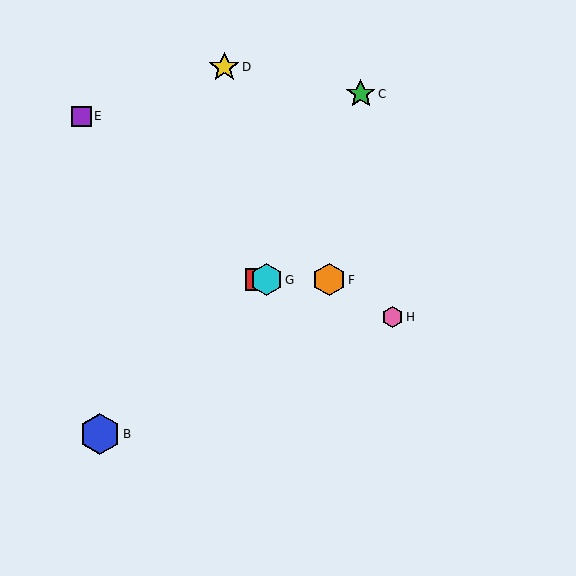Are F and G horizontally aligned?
Yes, both are at y≈280.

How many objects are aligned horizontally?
3 objects (A, F, G) are aligned horizontally.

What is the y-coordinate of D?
Object D is at y≈67.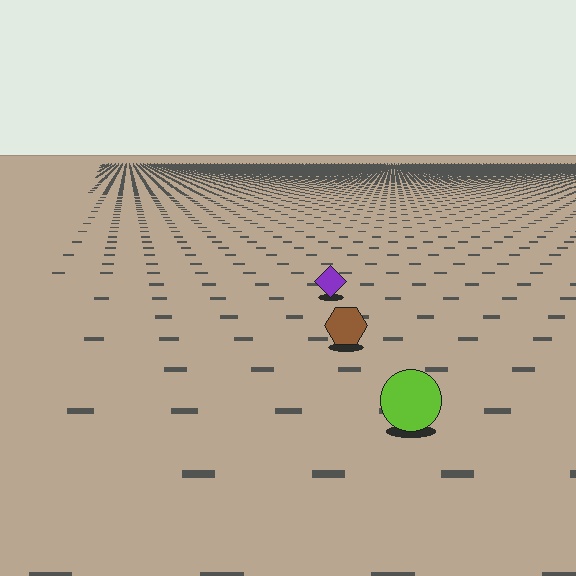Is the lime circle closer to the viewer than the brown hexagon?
Yes. The lime circle is closer — you can tell from the texture gradient: the ground texture is coarser near it.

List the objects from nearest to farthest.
From nearest to farthest: the lime circle, the brown hexagon, the purple diamond.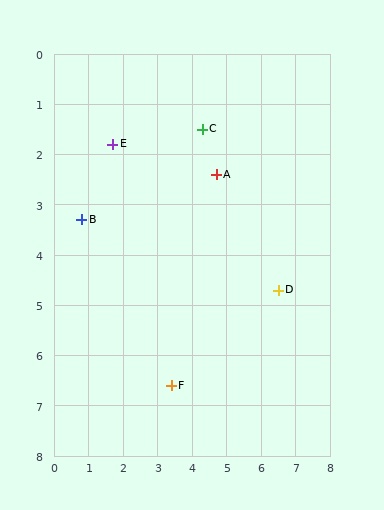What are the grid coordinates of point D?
Point D is at approximately (6.5, 4.7).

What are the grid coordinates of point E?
Point E is at approximately (1.7, 1.8).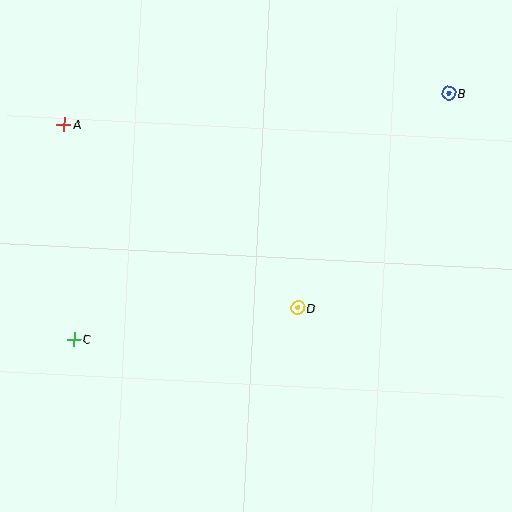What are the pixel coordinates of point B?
Point B is at (449, 93).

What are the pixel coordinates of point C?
Point C is at (74, 339).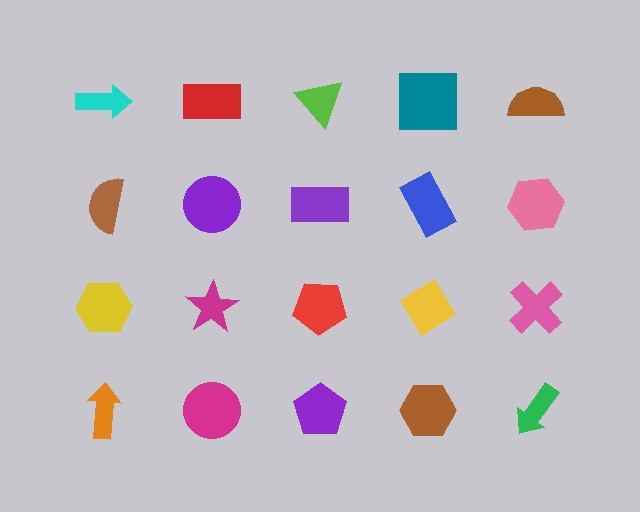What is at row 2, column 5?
A pink hexagon.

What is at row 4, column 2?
A magenta circle.